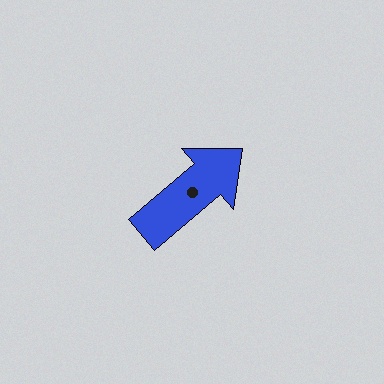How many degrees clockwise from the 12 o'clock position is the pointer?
Approximately 50 degrees.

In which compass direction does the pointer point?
Northeast.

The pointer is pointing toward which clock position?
Roughly 2 o'clock.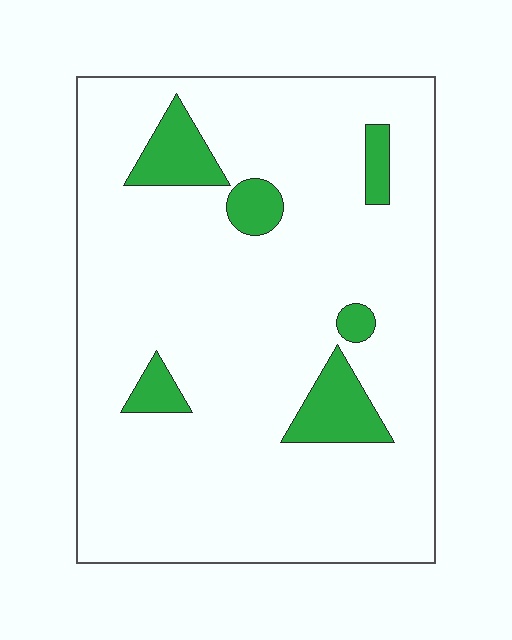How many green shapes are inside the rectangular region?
6.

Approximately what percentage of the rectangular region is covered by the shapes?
Approximately 10%.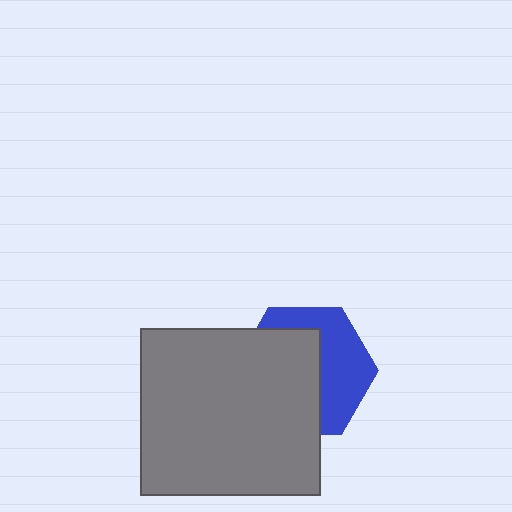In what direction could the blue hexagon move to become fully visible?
The blue hexagon could move right. That would shift it out from behind the gray rectangle entirely.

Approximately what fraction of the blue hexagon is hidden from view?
Roughly 56% of the blue hexagon is hidden behind the gray rectangle.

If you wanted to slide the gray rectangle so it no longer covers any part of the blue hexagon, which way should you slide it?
Slide it left — that is the most direct way to separate the two shapes.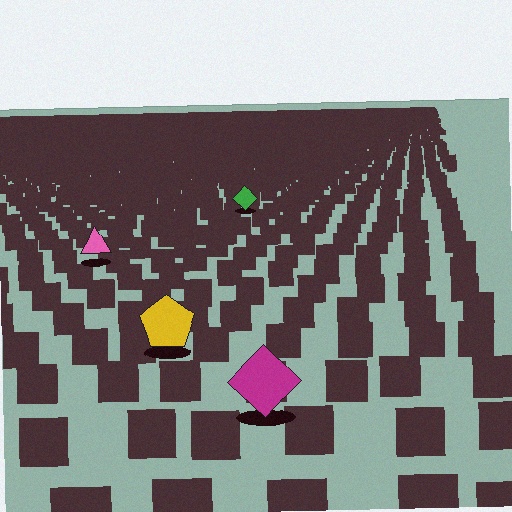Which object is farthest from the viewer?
The green diamond is farthest from the viewer. It appears smaller and the ground texture around it is denser.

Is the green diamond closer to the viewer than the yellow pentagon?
No. The yellow pentagon is closer — you can tell from the texture gradient: the ground texture is coarser near it.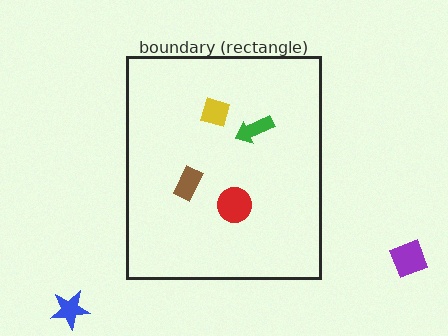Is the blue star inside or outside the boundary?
Outside.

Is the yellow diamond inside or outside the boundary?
Inside.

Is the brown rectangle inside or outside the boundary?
Inside.